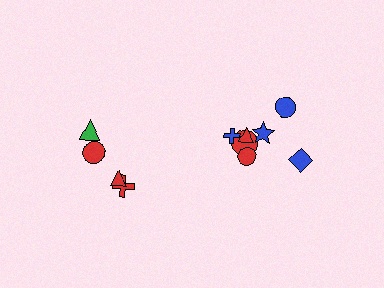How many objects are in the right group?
There are 7 objects.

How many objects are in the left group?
There are 4 objects.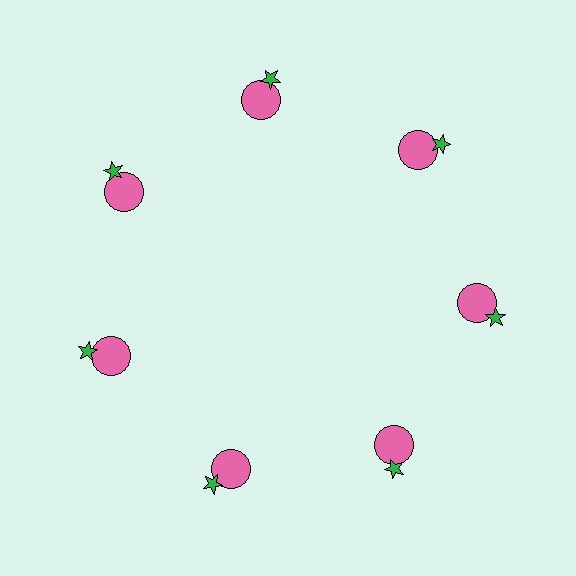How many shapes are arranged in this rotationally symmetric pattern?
There are 14 shapes, arranged in 7 groups of 2.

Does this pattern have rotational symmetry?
Yes, this pattern has 7-fold rotational symmetry. It looks the same after rotating 51 degrees around the center.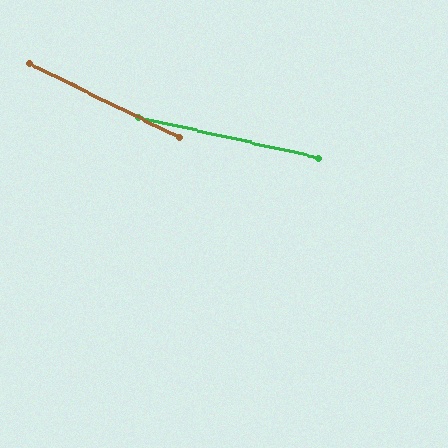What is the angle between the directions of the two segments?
Approximately 14 degrees.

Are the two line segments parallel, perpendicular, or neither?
Neither parallel nor perpendicular — they differ by about 14°.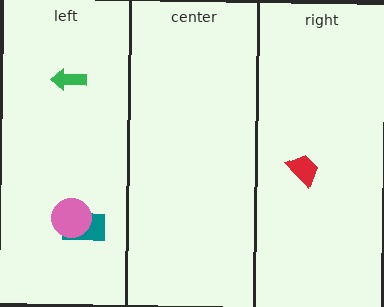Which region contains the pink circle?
The left region.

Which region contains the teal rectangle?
The left region.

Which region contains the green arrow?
The left region.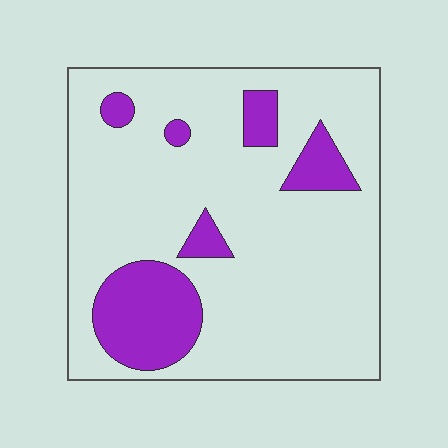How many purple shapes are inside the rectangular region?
6.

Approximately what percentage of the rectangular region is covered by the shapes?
Approximately 20%.